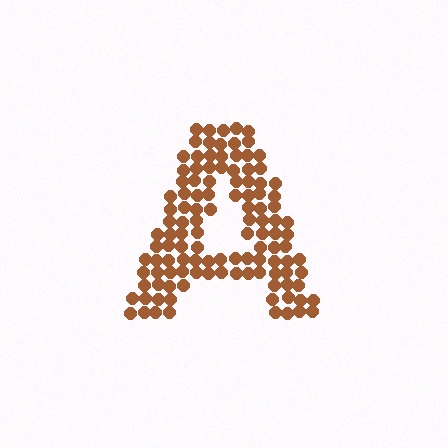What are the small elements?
The small elements are circles.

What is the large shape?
The large shape is the letter A.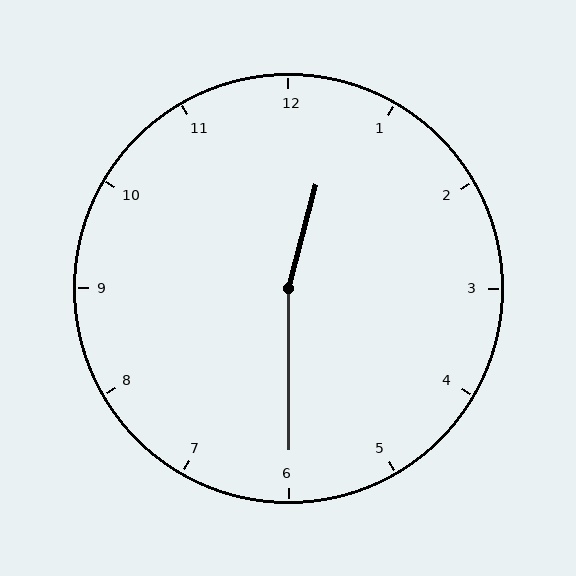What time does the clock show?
12:30.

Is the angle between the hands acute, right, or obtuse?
It is obtuse.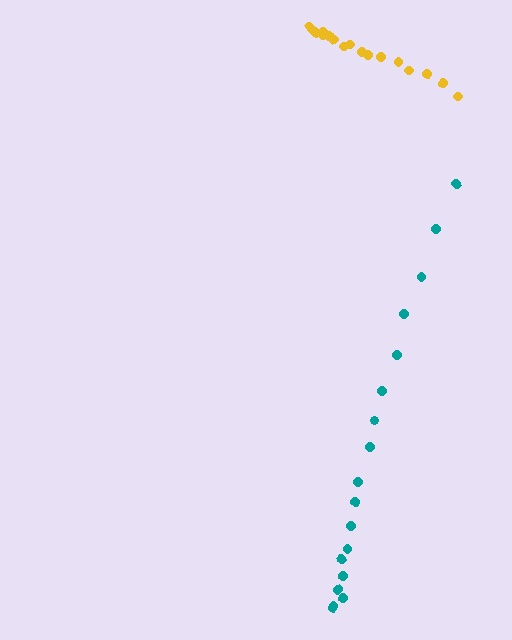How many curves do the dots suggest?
There are 2 distinct paths.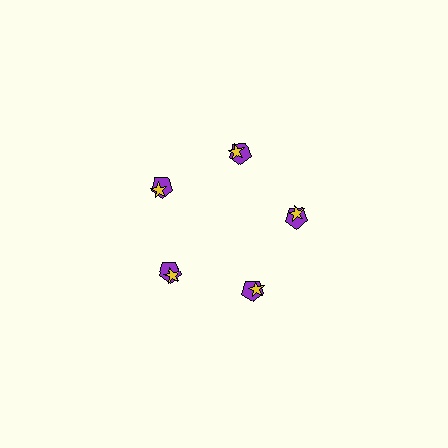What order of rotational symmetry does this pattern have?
This pattern has 5-fold rotational symmetry.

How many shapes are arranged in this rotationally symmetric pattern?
There are 10 shapes, arranged in 5 groups of 2.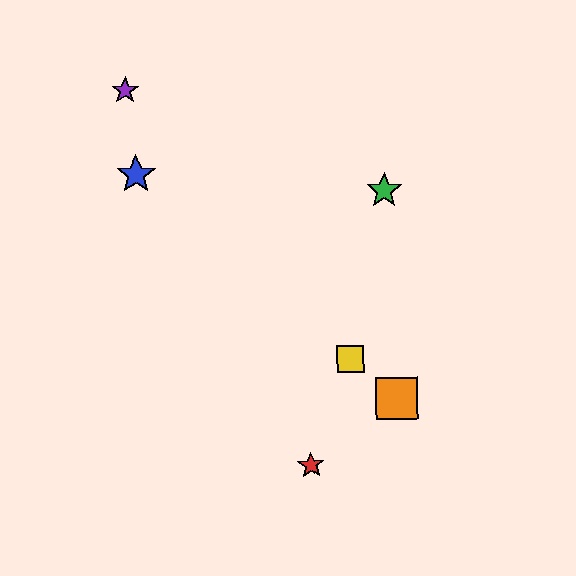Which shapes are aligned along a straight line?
The blue star, the yellow square, the orange square are aligned along a straight line.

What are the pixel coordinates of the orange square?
The orange square is at (397, 399).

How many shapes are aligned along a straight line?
3 shapes (the blue star, the yellow square, the orange square) are aligned along a straight line.